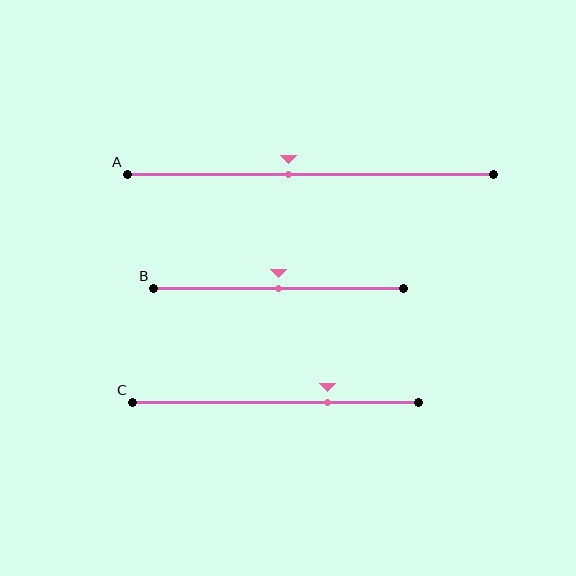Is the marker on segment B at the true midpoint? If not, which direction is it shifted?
Yes, the marker on segment B is at the true midpoint.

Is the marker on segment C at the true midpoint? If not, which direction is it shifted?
No, the marker on segment C is shifted to the right by about 18% of the segment length.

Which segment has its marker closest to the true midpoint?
Segment B has its marker closest to the true midpoint.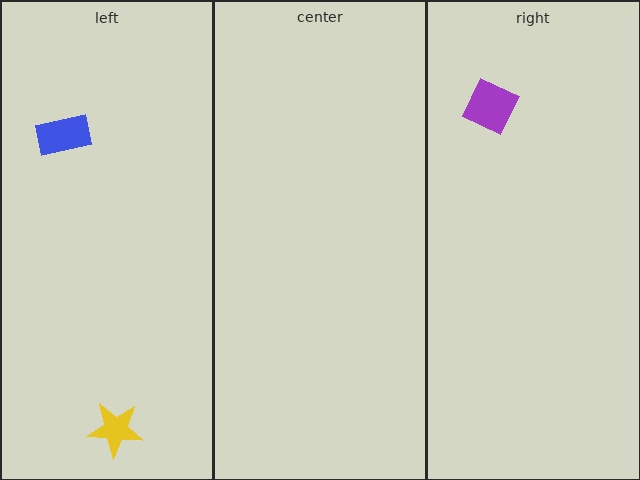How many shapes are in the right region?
1.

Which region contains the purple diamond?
The right region.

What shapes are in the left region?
The yellow star, the blue rectangle.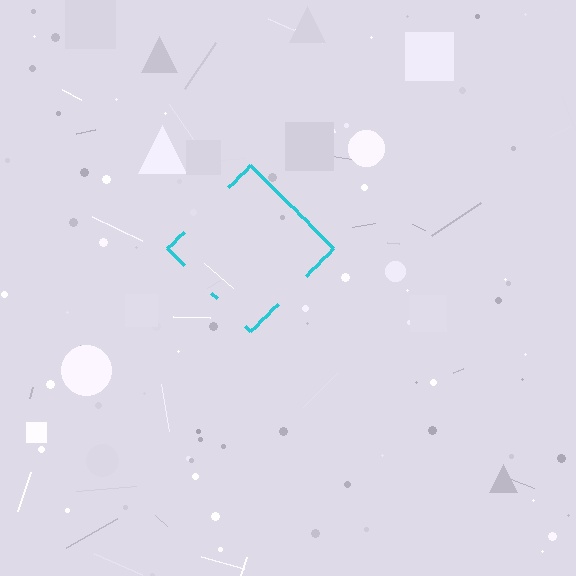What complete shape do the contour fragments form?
The contour fragments form a diamond.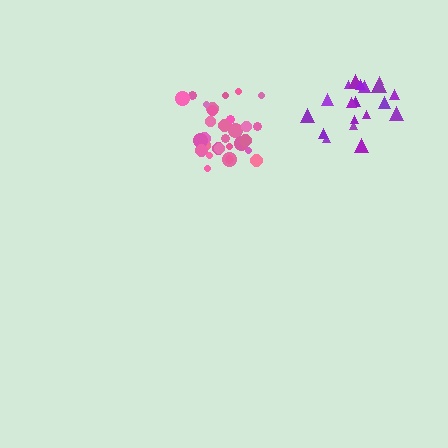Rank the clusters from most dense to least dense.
pink, purple.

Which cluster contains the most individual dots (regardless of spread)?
Pink (31).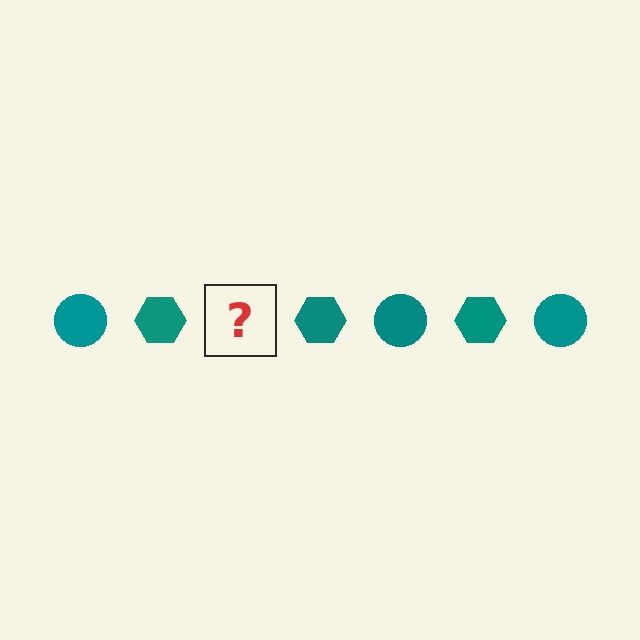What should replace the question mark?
The question mark should be replaced with a teal circle.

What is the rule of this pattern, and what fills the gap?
The rule is that the pattern cycles through circle, hexagon shapes in teal. The gap should be filled with a teal circle.